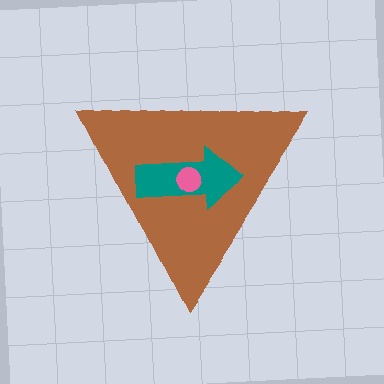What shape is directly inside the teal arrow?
The pink circle.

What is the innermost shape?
The pink circle.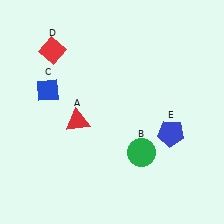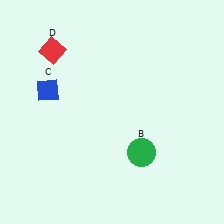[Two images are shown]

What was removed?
The blue pentagon (E), the red triangle (A) were removed in Image 2.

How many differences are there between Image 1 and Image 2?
There are 2 differences between the two images.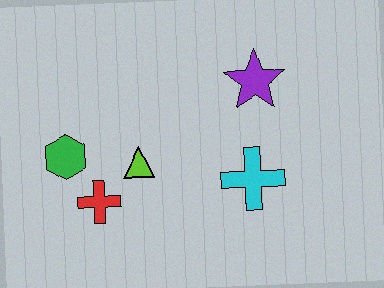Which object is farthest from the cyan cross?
The green hexagon is farthest from the cyan cross.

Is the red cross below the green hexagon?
Yes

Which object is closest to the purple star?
The cyan cross is closest to the purple star.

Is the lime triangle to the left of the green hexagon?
No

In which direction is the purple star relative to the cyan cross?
The purple star is above the cyan cross.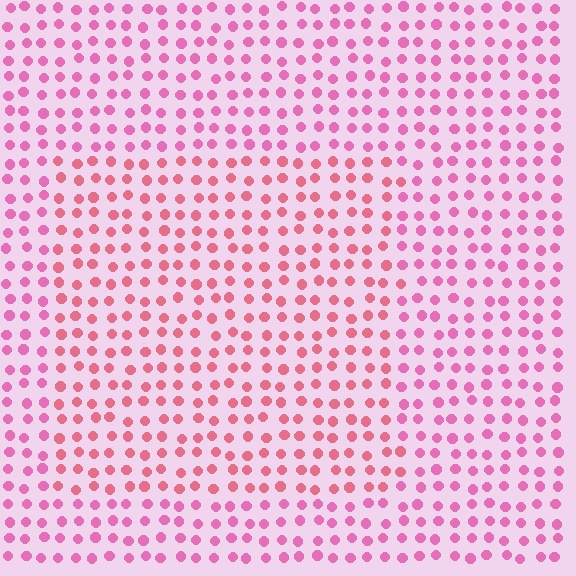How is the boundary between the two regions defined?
The boundary is defined purely by a slight shift in hue (about 24 degrees). Spacing, size, and orientation are identical on both sides.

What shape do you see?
I see a rectangle.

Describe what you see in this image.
The image is filled with small pink elements in a uniform arrangement. A rectangle-shaped region is visible where the elements are tinted to a slightly different hue, forming a subtle color boundary.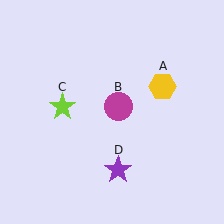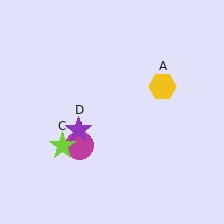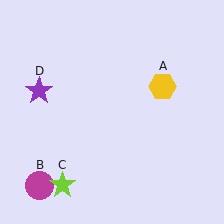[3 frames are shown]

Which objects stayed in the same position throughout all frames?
Yellow hexagon (object A) remained stationary.